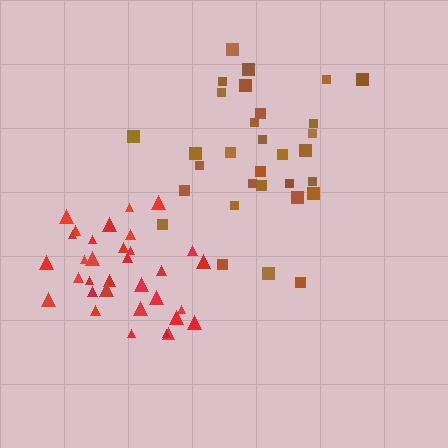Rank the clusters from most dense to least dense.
red, brown.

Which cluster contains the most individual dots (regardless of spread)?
Red (33).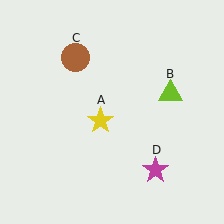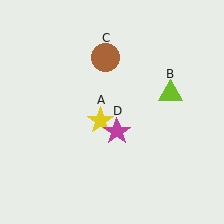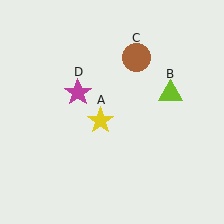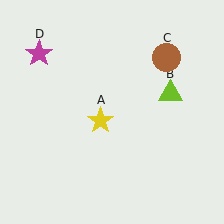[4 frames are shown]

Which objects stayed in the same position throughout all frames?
Yellow star (object A) and lime triangle (object B) remained stationary.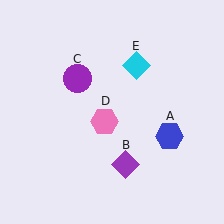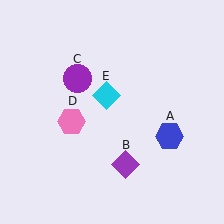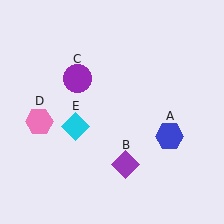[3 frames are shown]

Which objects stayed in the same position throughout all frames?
Blue hexagon (object A) and purple diamond (object B) and purple circle (object C) remained stationary.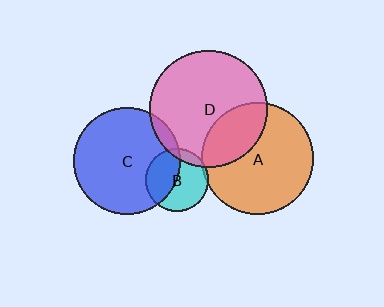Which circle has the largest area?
Circle D (pink).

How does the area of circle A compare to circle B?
Approximately 3.1 times.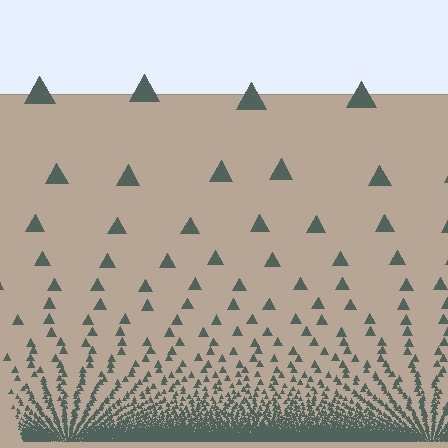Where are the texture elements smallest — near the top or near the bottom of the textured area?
Near the bottom.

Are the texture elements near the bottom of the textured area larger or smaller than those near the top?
Smaller. The gradient is inverted — elements near the bottom are smaller and denser.